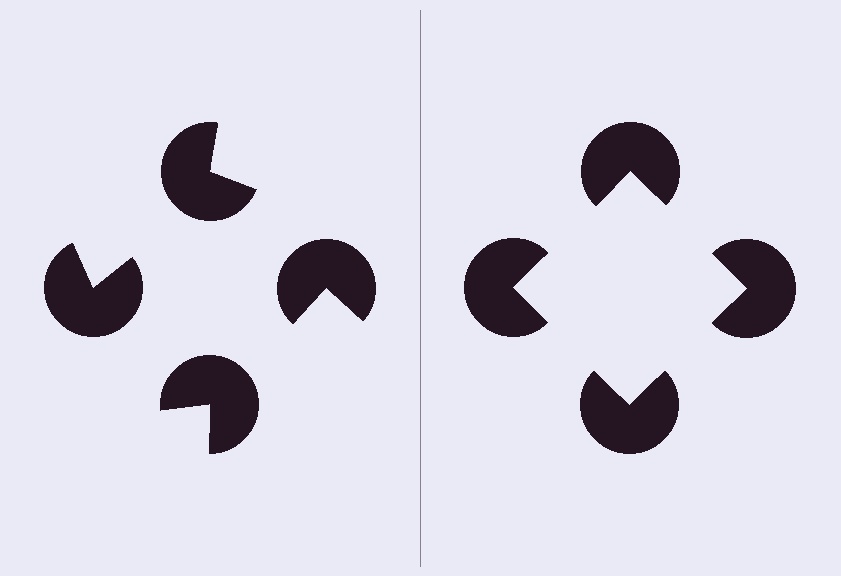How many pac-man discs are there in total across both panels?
8 — 4 on each side.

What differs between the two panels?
The pac-man discs are positioned identically on both sides; only the wedge orientations differ. On the right they align to a square; on the left they are misaligned.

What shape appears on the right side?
An illusory square.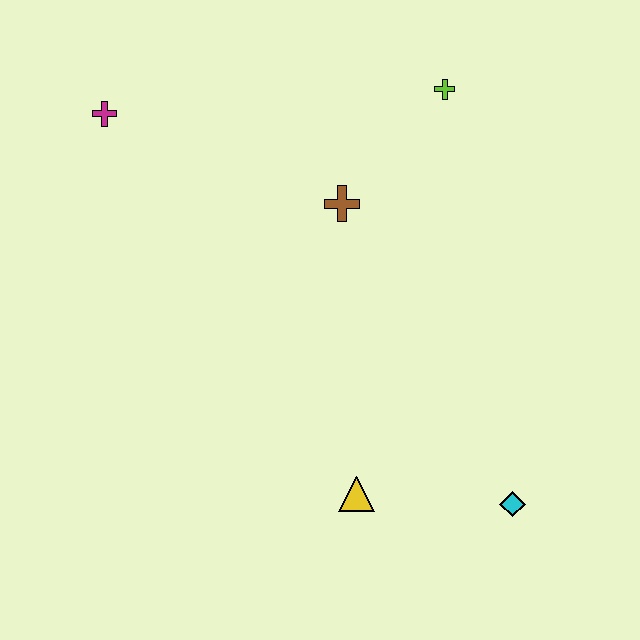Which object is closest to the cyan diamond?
The yellow triangle is closest to the cyan diamond.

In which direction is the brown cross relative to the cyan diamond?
The brown cross is above the cyan diamond.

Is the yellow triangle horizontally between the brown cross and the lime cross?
Yes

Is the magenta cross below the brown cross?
No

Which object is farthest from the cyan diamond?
The magenta cross is farthest from the cyan diamond.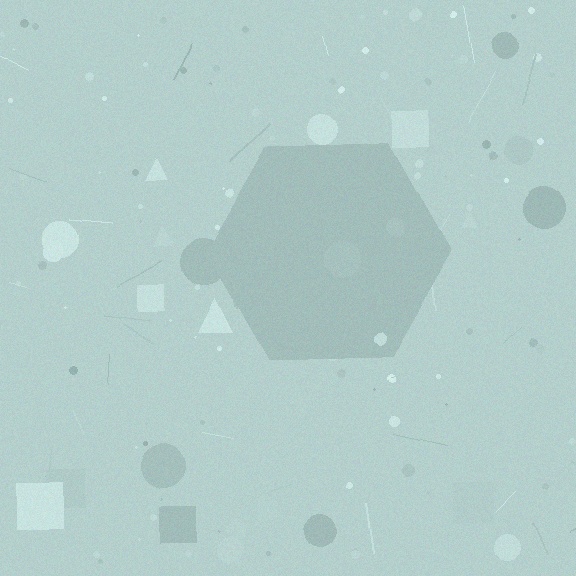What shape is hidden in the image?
A hexagon is hidden in the image.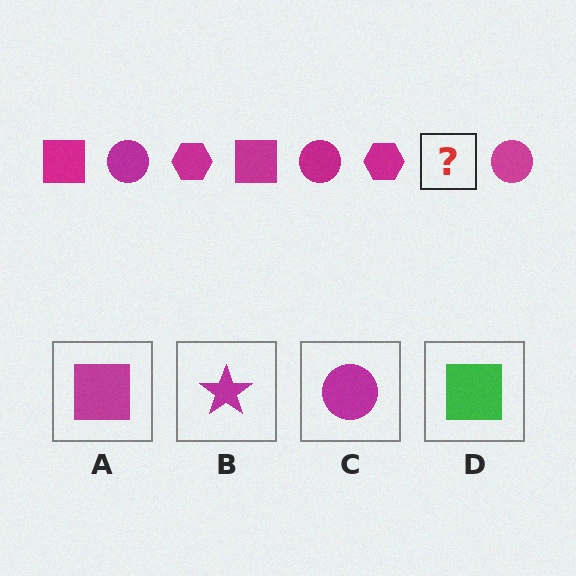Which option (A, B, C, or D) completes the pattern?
A.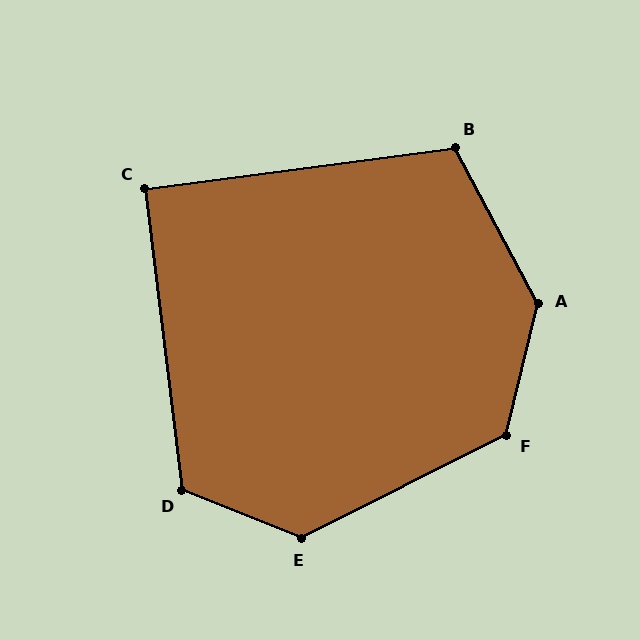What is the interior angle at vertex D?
Approximately 119 degrees (obtuse).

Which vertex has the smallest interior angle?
C, at approximately 91 degrees.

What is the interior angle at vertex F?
Approximately 130 degrees (obtuse).